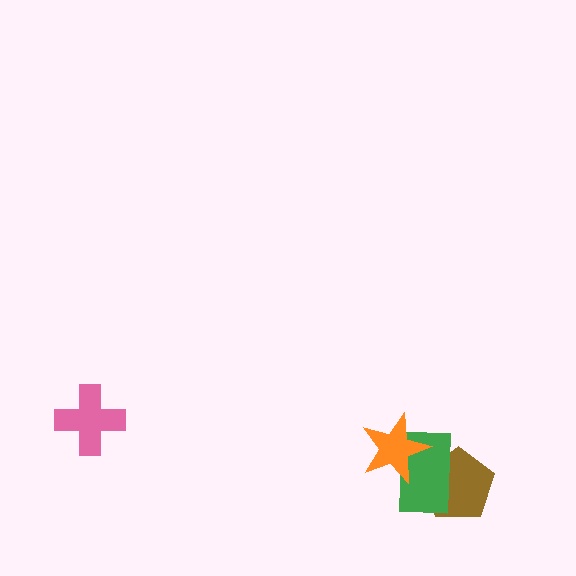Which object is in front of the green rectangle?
The orange star is in front of the green rectangle.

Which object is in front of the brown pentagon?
The green rectangle is in front of the brown pentagon.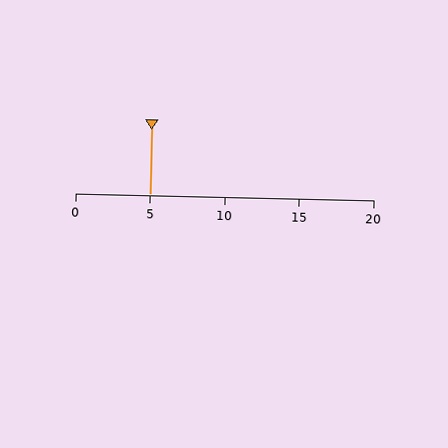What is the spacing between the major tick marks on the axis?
The major ticks are spaced 5 apart.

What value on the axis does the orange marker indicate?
The marker indicates approximately 5.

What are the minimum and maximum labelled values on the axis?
The axis runs from 0 to 20.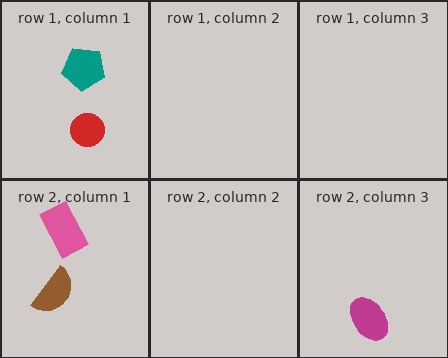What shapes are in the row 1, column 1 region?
The teal pentagon, the red circle.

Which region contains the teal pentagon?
The row 1, column 1 region.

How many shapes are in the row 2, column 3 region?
1.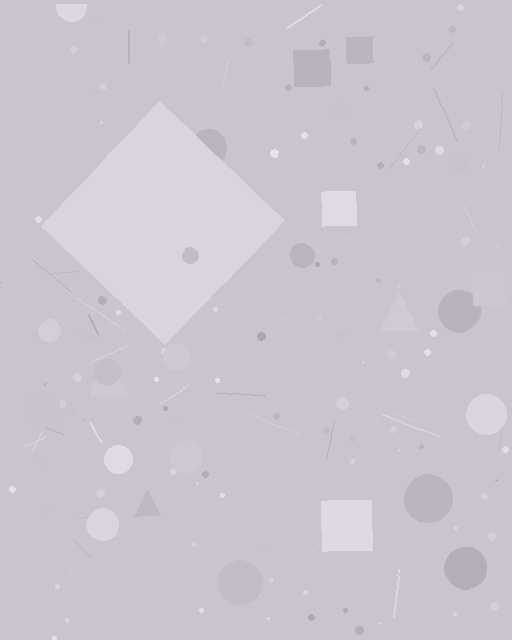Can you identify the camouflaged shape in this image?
The camouflaged shape is a diamond.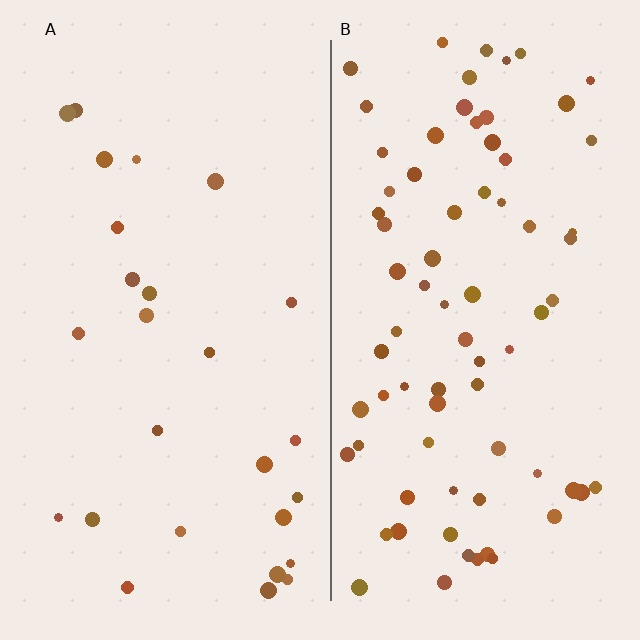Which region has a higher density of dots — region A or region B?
B (the right).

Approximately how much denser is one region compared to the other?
Approximately 2.8× — region B over region A.